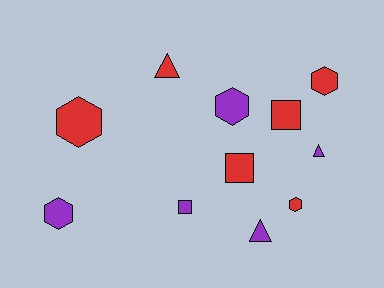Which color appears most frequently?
Red, with 6 objects.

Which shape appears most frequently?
Hexagon, with 5 objects.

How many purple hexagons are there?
There are 2 purple hexagons.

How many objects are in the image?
There are 11 objects.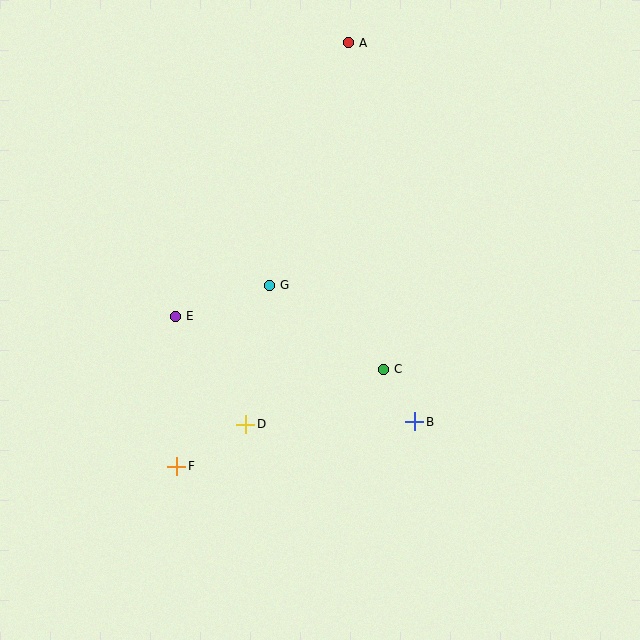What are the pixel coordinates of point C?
Point C is at (383, 369).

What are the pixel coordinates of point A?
Point A is at (348, 43).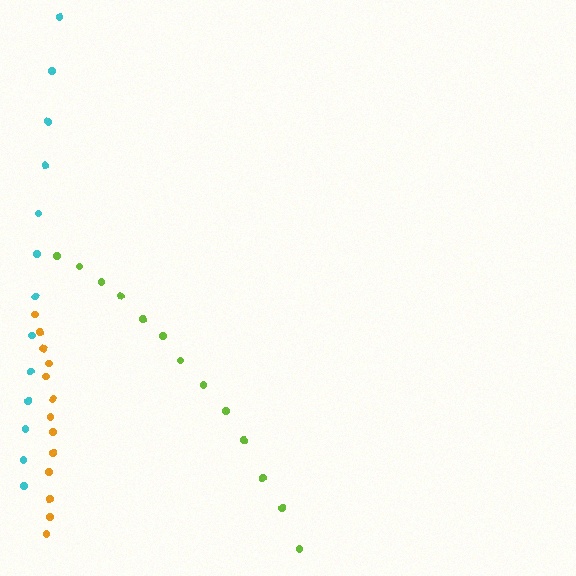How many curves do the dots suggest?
There are 3 distinct paths.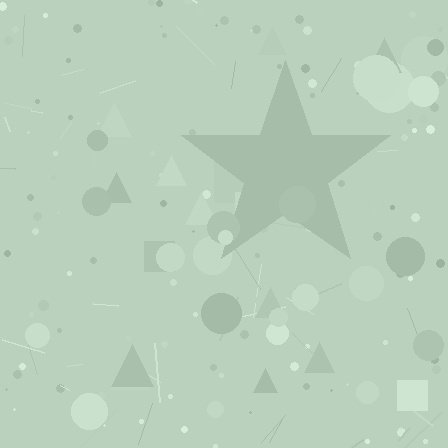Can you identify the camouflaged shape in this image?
The camouflaged shape is a star.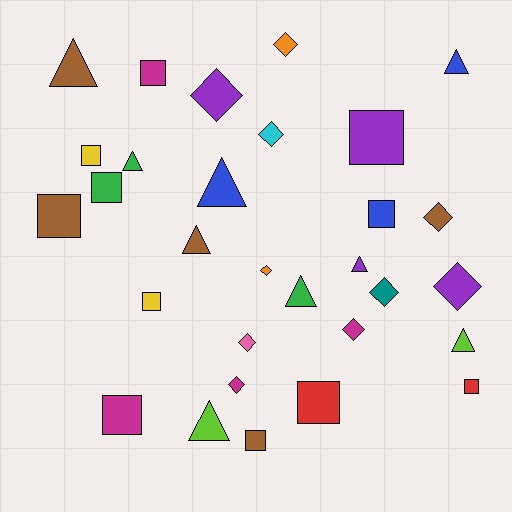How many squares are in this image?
There are 11 squares.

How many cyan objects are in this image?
There is 1 cyan object.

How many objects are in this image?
There are 30 objects.